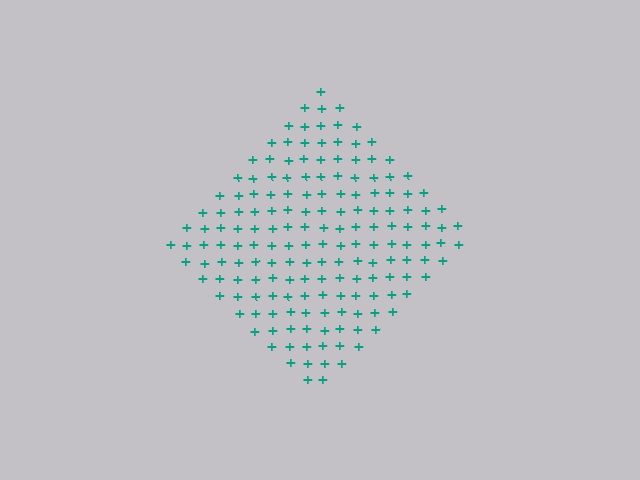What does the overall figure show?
The overall figure shows a diamond.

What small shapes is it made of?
It is made of small plus signs.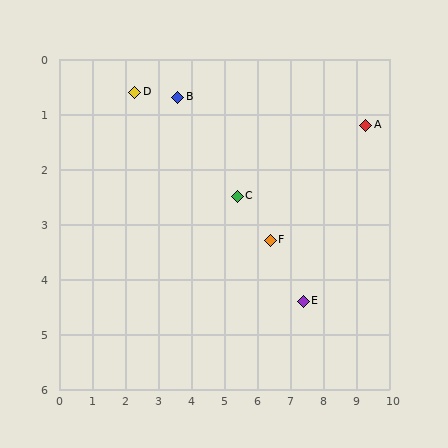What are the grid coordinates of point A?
Point A is at approximately (9.3, 1.2).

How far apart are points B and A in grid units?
Points B and A are about 5.7 grid units apart.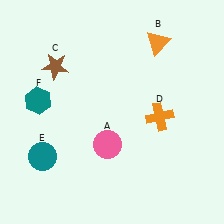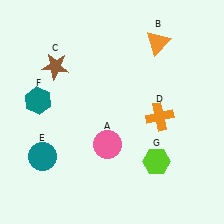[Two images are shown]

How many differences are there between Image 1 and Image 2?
There is 1 difference between the two images.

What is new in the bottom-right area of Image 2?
A lime hexagon (G) was added in the bottom-right area of Image 2.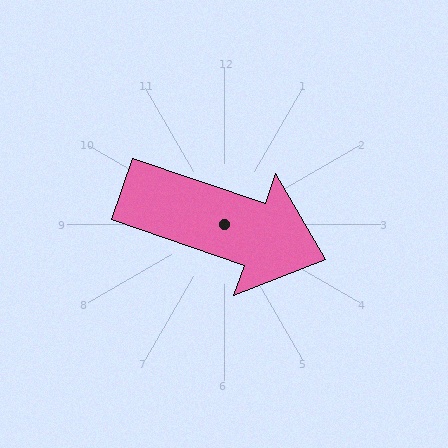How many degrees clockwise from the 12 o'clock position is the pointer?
Approximately 109 degrees.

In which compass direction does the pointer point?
East.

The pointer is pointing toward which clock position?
Roughly 4 o'clock.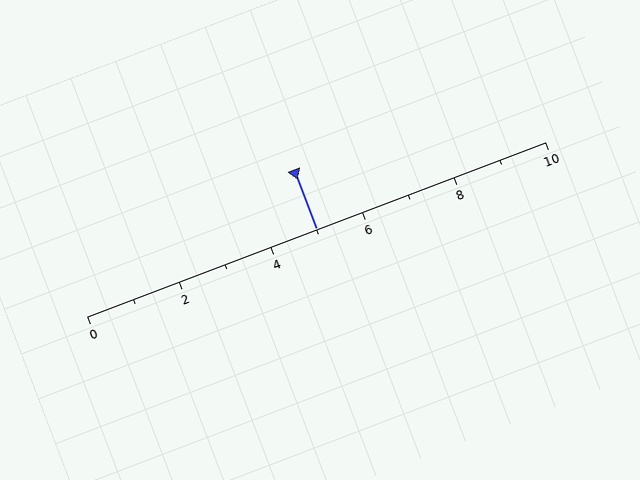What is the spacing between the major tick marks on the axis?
The major ticks are spaced 2 apart.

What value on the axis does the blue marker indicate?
The marker indicates approximately 5.